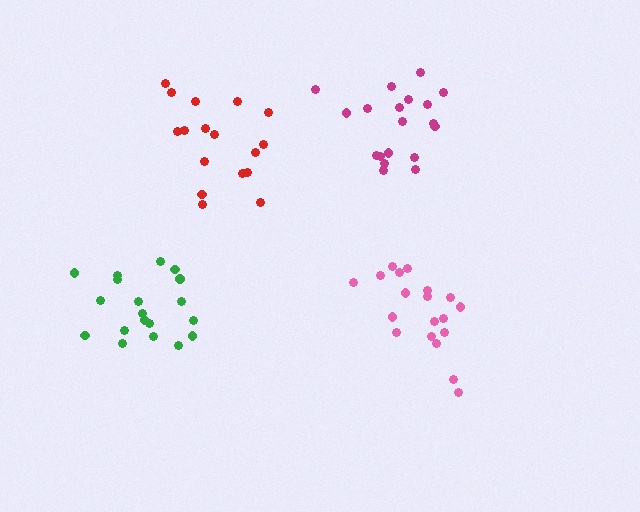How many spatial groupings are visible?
There are 4 spatial groupings.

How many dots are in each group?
Group 1: 17 dots, Group 2: 19 dots, Group 3: 19 dots, Group 4: 19 dots (74 total).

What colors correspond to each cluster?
The clusters are colored: red, magenta, pink, green.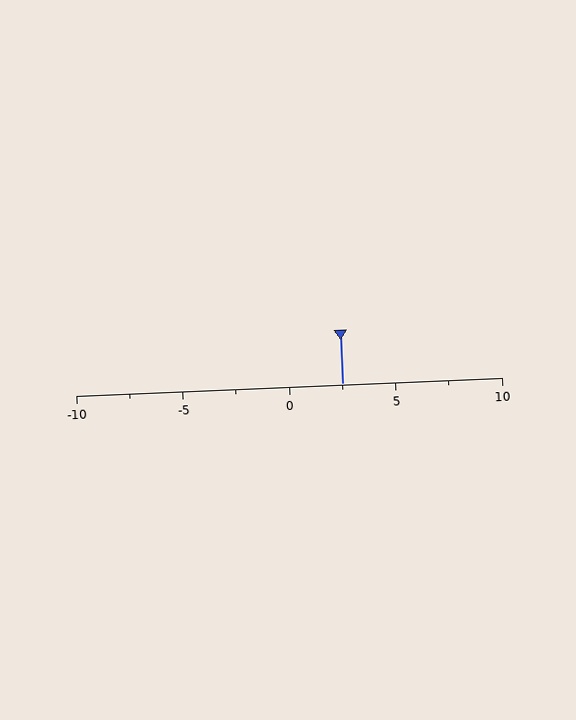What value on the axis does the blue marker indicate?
The marker indicates approximately 2.5.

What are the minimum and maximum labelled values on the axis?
The axis runs from -10 to 10.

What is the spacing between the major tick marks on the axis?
The major ticks are spaced 5 apart.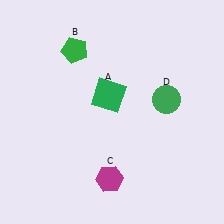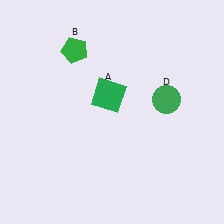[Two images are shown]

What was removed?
The magenta hexagon (C) was removed in Image 2.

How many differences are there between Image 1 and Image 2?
There is 1 difference between the two images.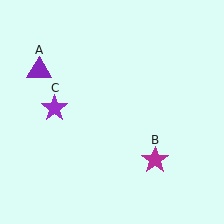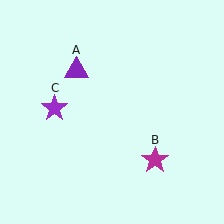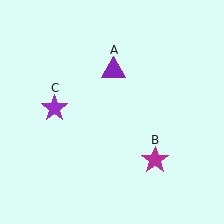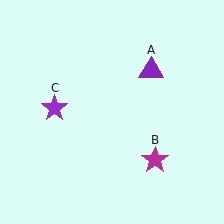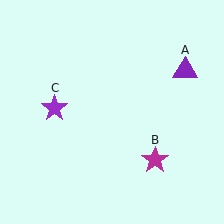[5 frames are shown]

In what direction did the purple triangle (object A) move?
The purple triangle (object A) moved right.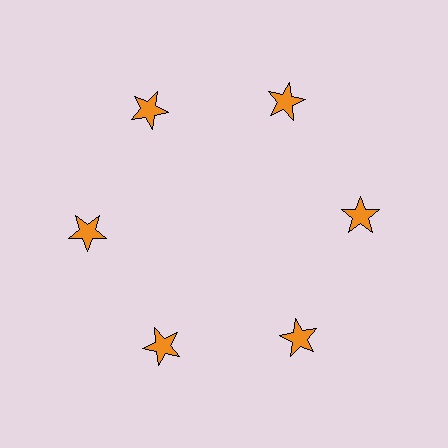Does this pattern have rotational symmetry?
Yes, this pattern has 6-fold rotational symmetry. It looks the same after rotating 60 degrees around the center.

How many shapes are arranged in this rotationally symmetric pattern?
There are 6 shapes, arranged in 6 groups of 1.